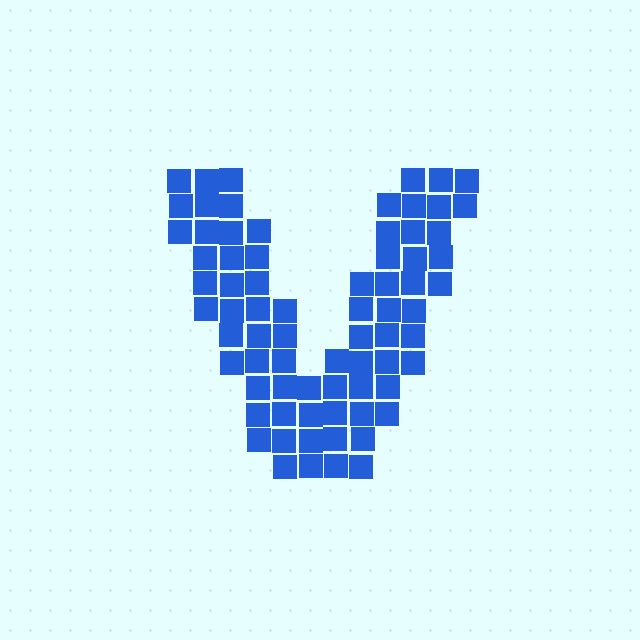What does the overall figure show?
The overall figure shows the letter V.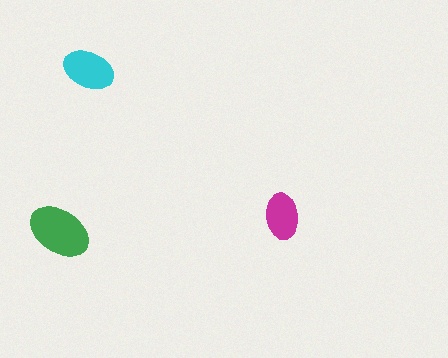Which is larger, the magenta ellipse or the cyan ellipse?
The cyan one.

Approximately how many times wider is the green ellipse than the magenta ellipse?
About 1.5 times wider.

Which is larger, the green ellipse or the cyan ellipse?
The green one.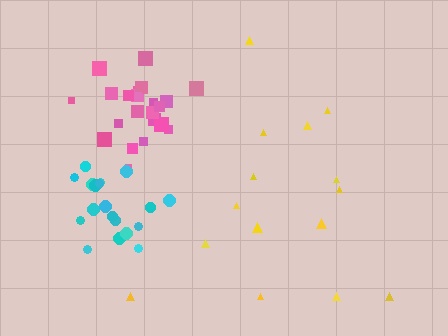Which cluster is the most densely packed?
Cyan.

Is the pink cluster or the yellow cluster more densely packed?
Pink.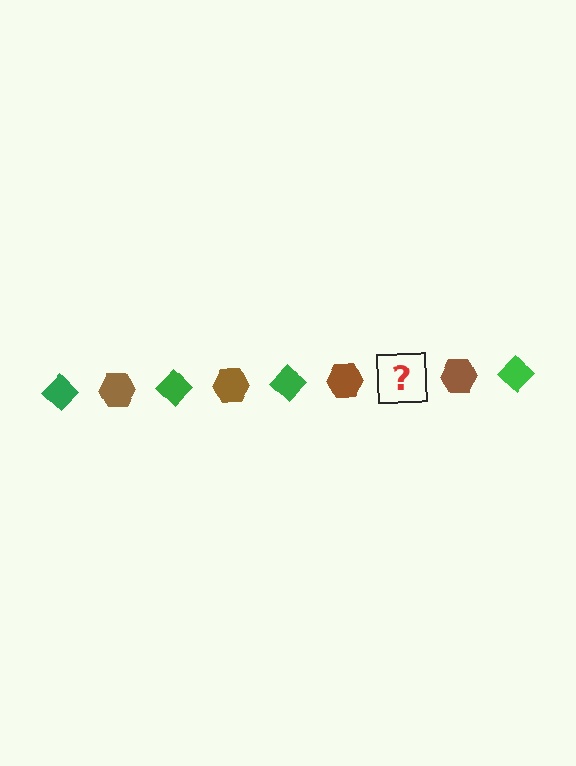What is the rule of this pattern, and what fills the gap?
The rule is that the pattern alternates between green diamond and brown hexagon. The gap should be filled with a green diamond.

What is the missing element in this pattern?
The missing element is a green diamond.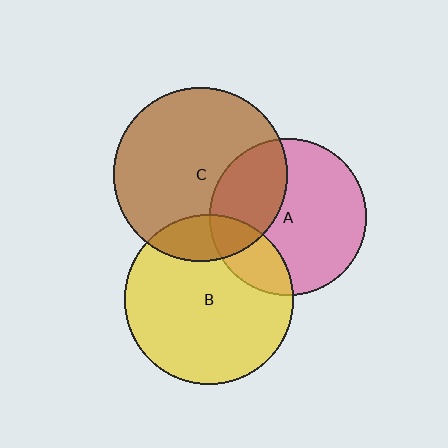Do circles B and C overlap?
Yes.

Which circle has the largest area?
Circle C (brown).